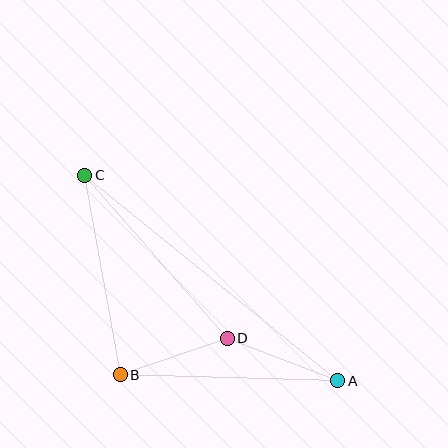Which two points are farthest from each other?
Points A and C are farthest from each other.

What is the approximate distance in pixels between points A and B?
The distance between A and B is approximately 218 pixels.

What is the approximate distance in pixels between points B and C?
The distance between B and C is approximately 203 pixels.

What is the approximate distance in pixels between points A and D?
The distance between A and D is approximately 118 pixels.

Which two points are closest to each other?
Points B and D are closest to each other.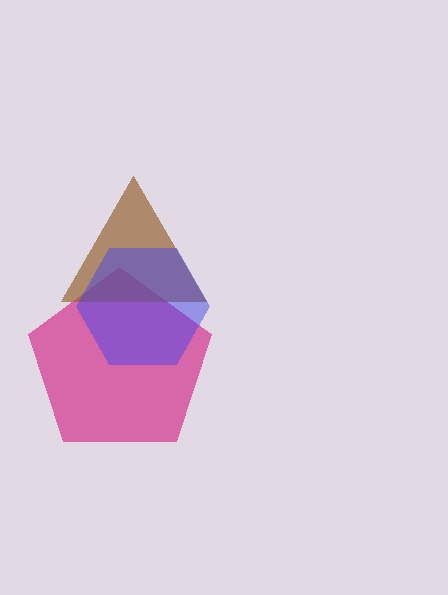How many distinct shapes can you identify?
There are 3 distinct shapes: a magenta pentagon, a brown triangle, a blue hexagon.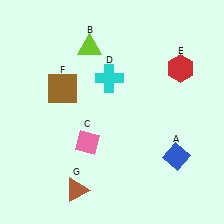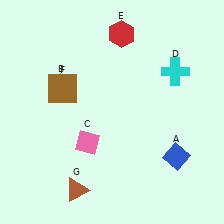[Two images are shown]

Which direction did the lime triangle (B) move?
The lime triangle (B) moved down.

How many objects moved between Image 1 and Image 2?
3 objects moved between the two images.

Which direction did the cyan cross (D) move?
The cyan cross (D) moved right.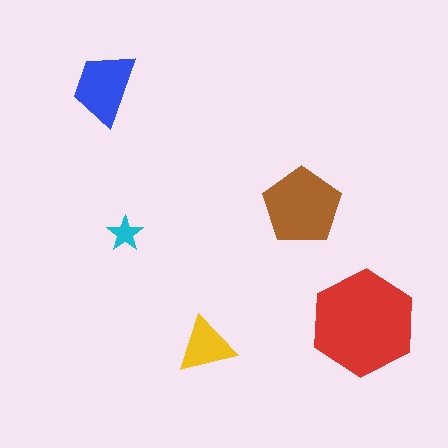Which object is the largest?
The red hexagon.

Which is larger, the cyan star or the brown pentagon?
The brown pentagon.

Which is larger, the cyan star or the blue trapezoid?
The blue trapezoid.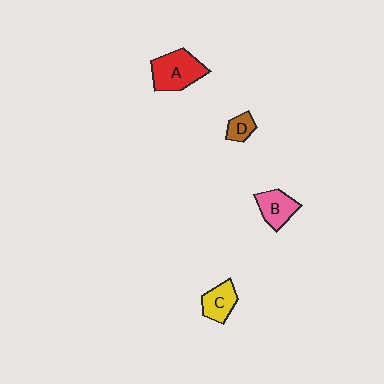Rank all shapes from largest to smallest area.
From largest to smallest: A (red), B (pink), C (yellow), D (brown).